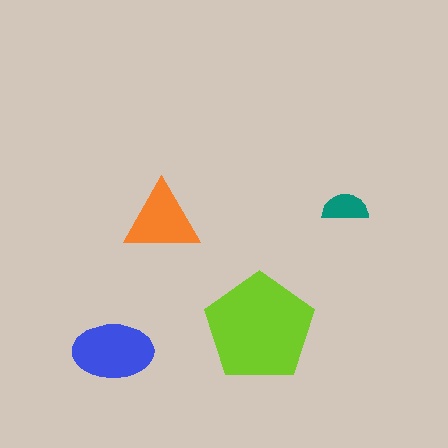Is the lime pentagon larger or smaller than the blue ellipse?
Larger.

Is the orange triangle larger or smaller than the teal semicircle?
Larger.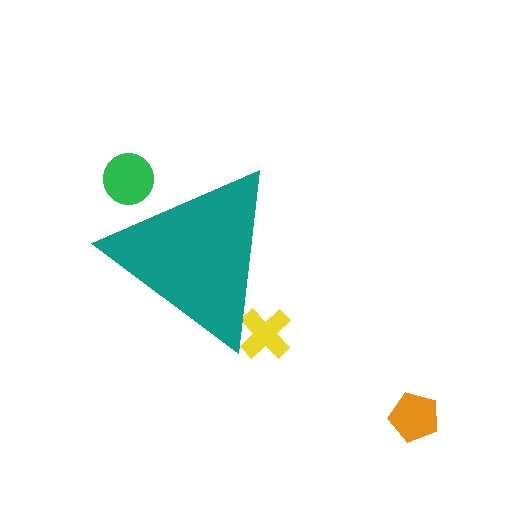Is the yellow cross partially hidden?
Yes, the yellow cross is partially hidden behind the teal triangle.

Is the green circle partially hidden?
Yes, the green circle is partially hidden behind the teal triangle.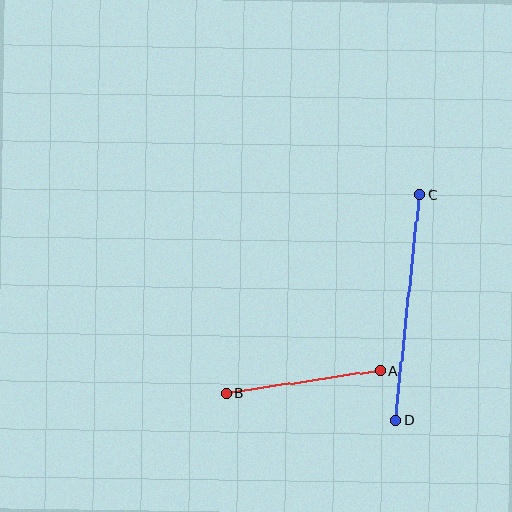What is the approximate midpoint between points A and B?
The midpoint is at approximately (303, 382) pixels.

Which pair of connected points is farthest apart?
Points C and D are farthest apart.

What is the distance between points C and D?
The distance is approximately 227 pixels.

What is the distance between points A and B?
The distance is approximately 156 pixels.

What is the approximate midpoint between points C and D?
The midpoint is at approximately (408, 307) pixels.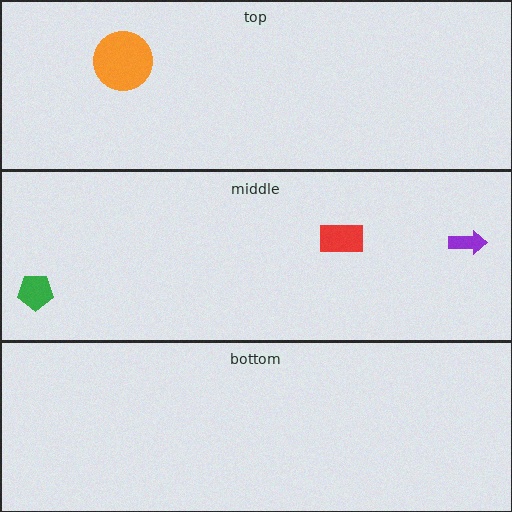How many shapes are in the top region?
1.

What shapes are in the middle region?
The green pentagon, the purple arrow, the red rectangle.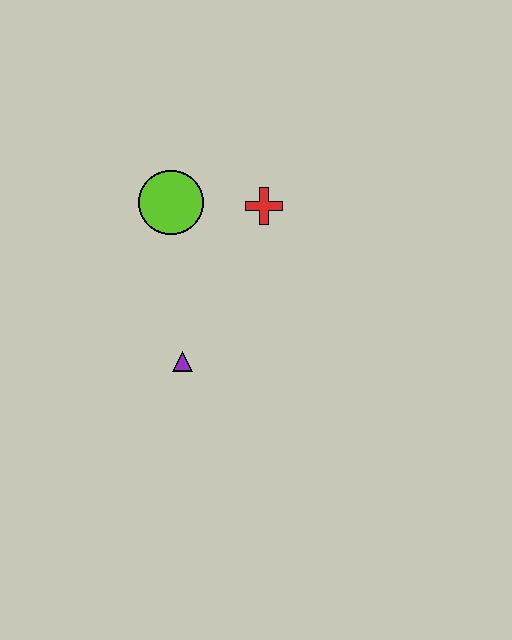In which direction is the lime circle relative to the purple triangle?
The lime circle is above the purple triangle.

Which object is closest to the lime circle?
The red cross is closest to the lime circle.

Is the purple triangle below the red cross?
Yes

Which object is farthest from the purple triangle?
The red cross is farthest from the purple triangle.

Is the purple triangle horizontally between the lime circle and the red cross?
Yes